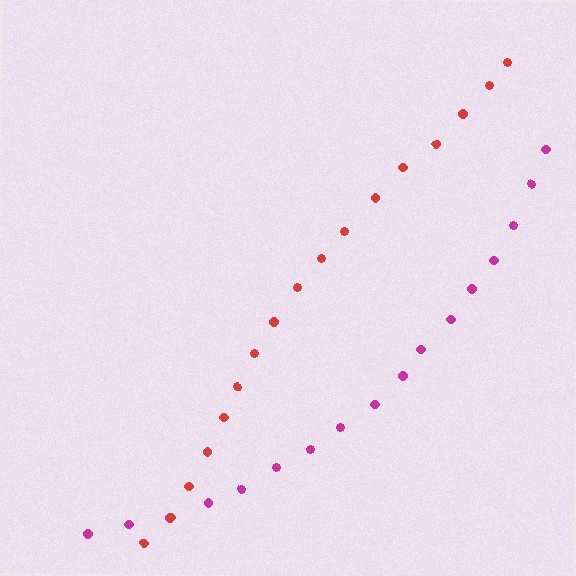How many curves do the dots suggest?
There are 2 distinct paths.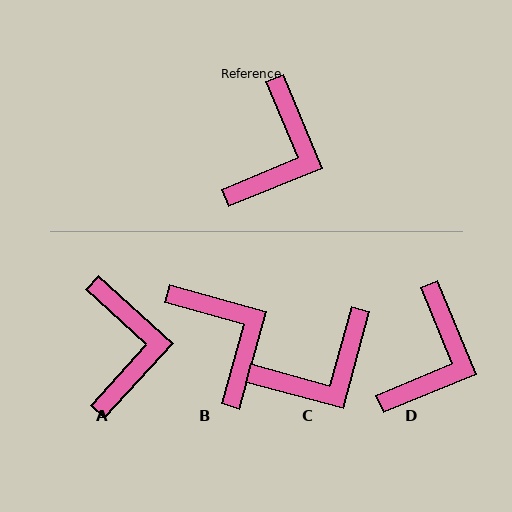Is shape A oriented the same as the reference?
No, it is off by about 25 degrees.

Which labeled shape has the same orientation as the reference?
D.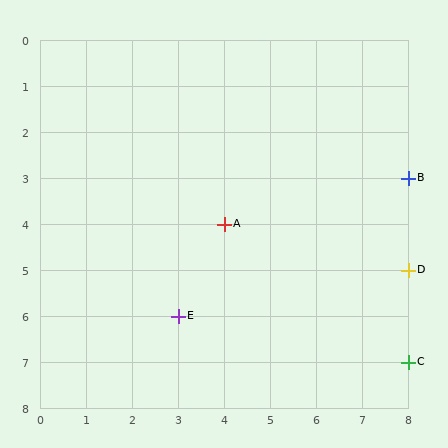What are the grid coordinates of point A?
Point A is at grid coordinates (4, 4).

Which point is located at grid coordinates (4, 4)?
Point A is at (4, 4).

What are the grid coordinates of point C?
Point C is at grid coordinates (8, 7).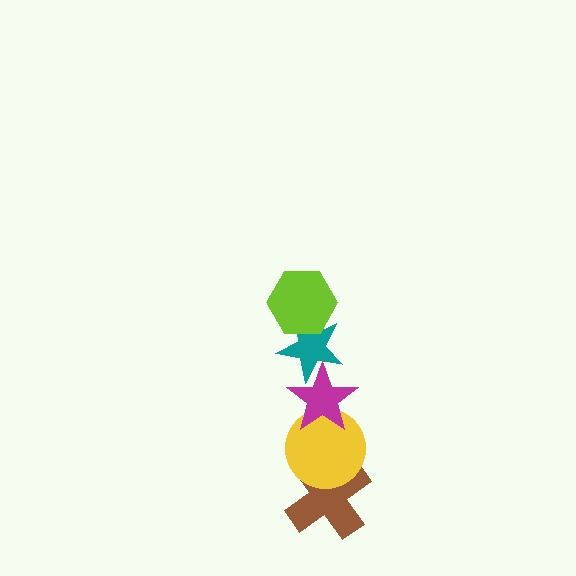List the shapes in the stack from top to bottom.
From top to bottom: the lime hexagon, the teal star, the magenta star, the yellow circle, the brown cross.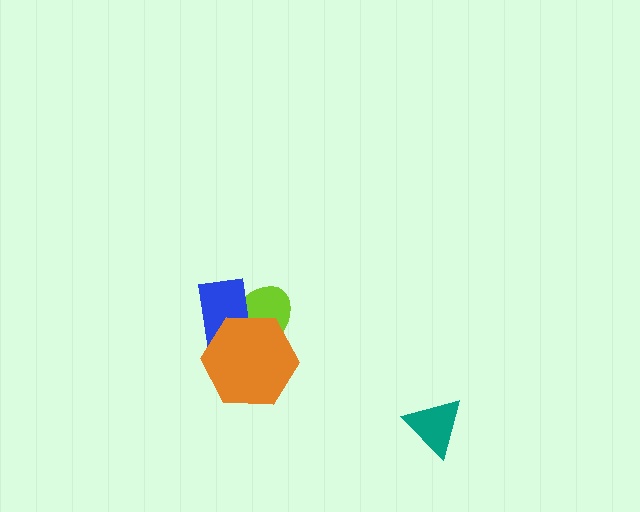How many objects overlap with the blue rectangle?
2 objects overlap with the blue rectangle.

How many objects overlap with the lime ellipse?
2 objects overlap with the lime ellipse.